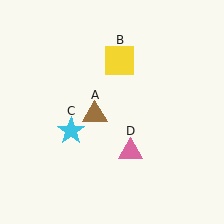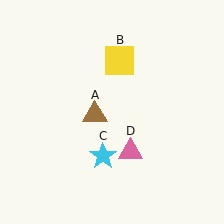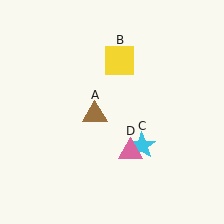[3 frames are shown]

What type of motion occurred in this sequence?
The cyan star (object C) rotated counterclockwise around the center of the scene.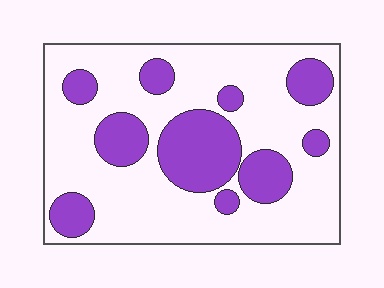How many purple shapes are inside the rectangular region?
10.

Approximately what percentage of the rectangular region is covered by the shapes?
Approximately 30%.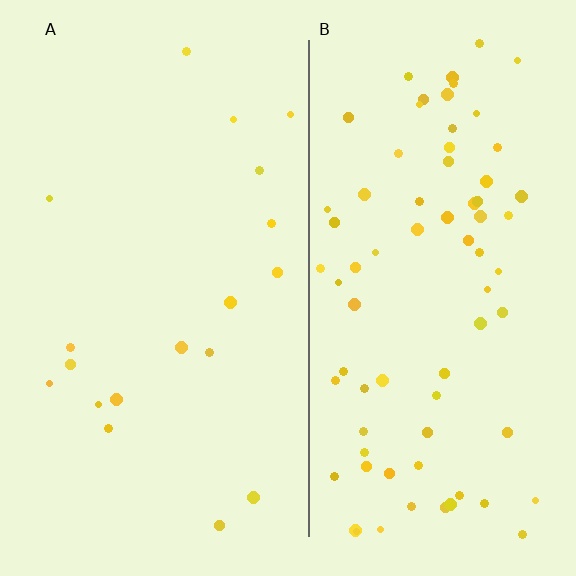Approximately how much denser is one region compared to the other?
Approximately 4.1× — region B over region A.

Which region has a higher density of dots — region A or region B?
B (the right).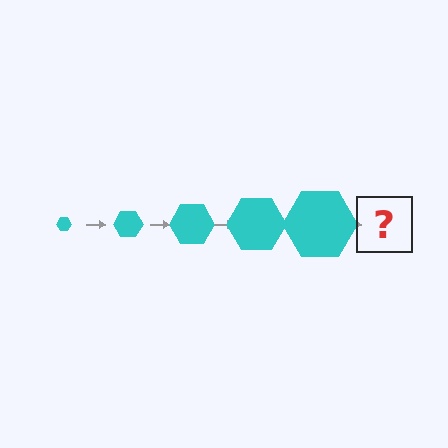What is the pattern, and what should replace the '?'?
The pattern is that the hexagon gets progressively larger each step. The '?' should be a cyan hexagon, larger than the previous one.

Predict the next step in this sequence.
The next step is a cyan hexagon, larger than the previous one.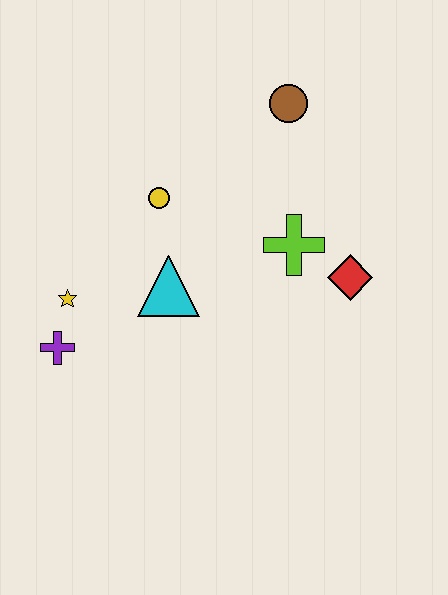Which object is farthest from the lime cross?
The purple cross is farthest from the lime cross.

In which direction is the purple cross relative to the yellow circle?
The purple cross is below the yellow circle.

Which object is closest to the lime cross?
The red diamond is closest to the lime cross.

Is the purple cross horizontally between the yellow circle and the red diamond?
No